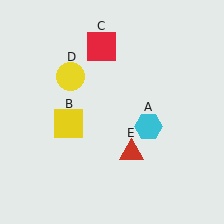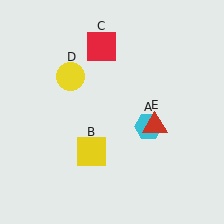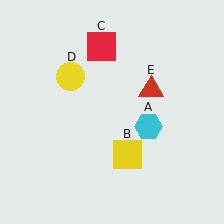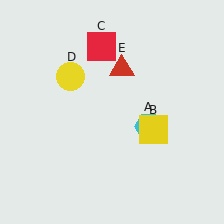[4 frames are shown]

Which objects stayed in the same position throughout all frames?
Cyan hexagon (object A) and red square (object C) and yellow circle (object D) remained stationary.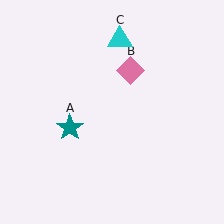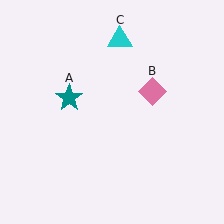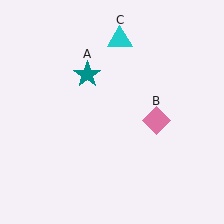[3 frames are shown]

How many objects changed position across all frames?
2 objects changed position: teal star (object A), pink diamond (object B).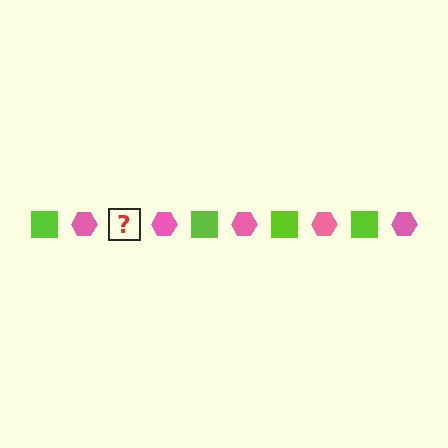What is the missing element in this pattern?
The missing element is a lime square.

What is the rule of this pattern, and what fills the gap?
The rule is that the pattern alternates between lime square and pink hexagon. The gap should be filled with a lime square.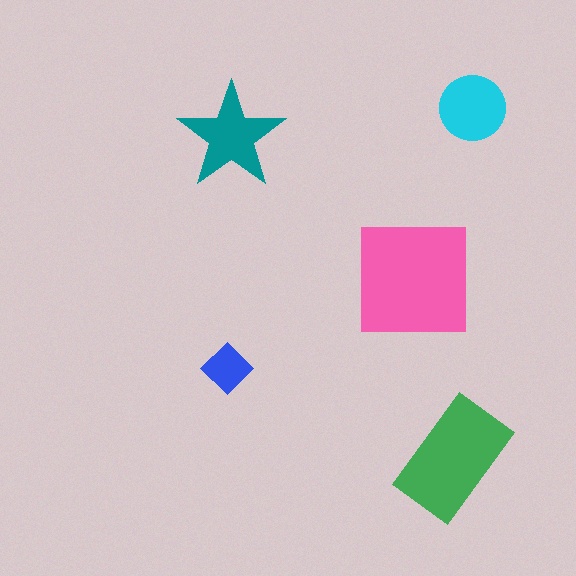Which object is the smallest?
The blue diamond.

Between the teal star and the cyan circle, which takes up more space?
The teal star.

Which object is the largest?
The pink square.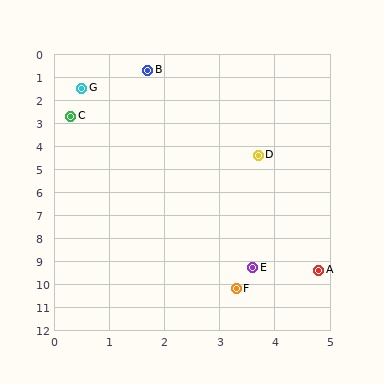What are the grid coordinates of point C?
Point C is at approximately (0.3, 2.7).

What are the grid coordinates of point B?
Point B is at approximately (1.7, 0.7).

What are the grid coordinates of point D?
Point D is at approximately (3.7, 4.4).